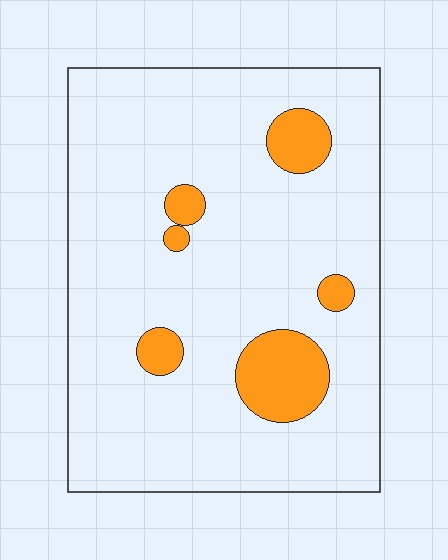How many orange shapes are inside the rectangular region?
6.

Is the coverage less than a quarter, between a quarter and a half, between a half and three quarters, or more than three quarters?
Less than a quarter.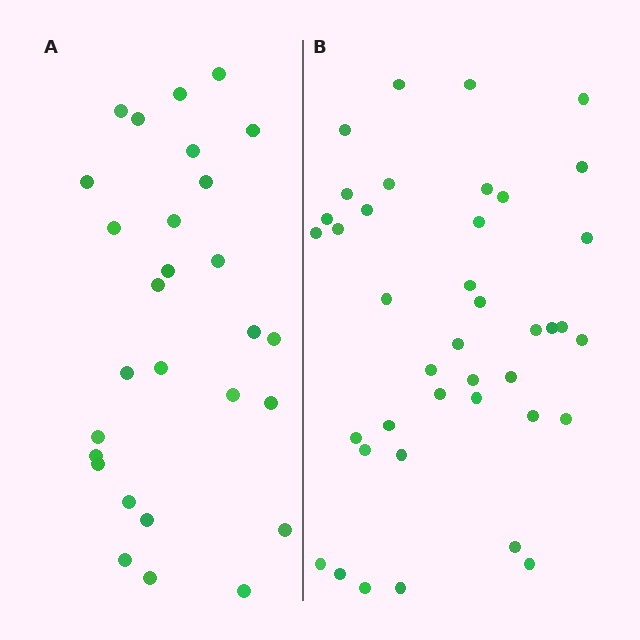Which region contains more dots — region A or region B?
Region B (the right region) has more dots.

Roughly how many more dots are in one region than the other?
Region B has roughly 12 or so more dots than region A.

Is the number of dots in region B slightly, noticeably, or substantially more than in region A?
Region B has noticeably more, but not dramatically so. The ratio is roughly 1.4 to 1.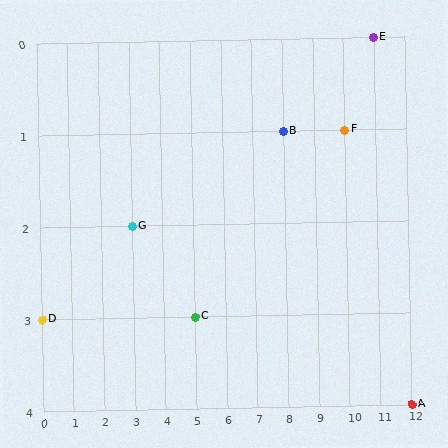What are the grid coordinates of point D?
Point D is at grid coordinates (0, 3).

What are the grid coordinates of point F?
Point F is at grid coordinates (10, 1).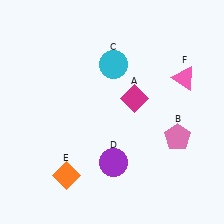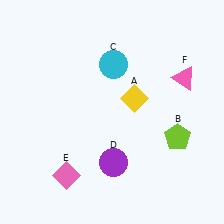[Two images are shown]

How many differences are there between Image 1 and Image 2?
There are 3 differences between the two images.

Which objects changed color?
A changed from magenta to yellow. B changed from pink to lime. E changed from orange to pink.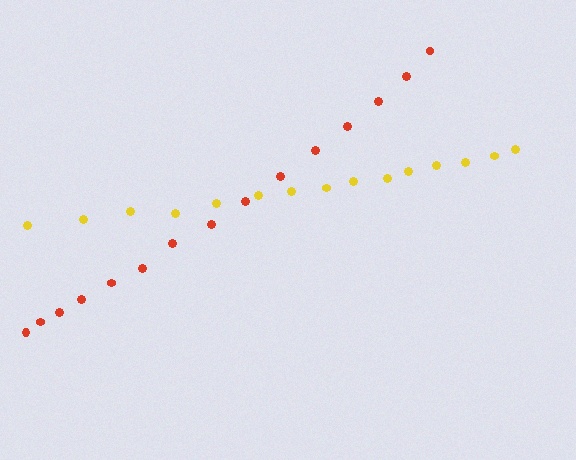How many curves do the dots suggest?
There are 2 distinct paths.